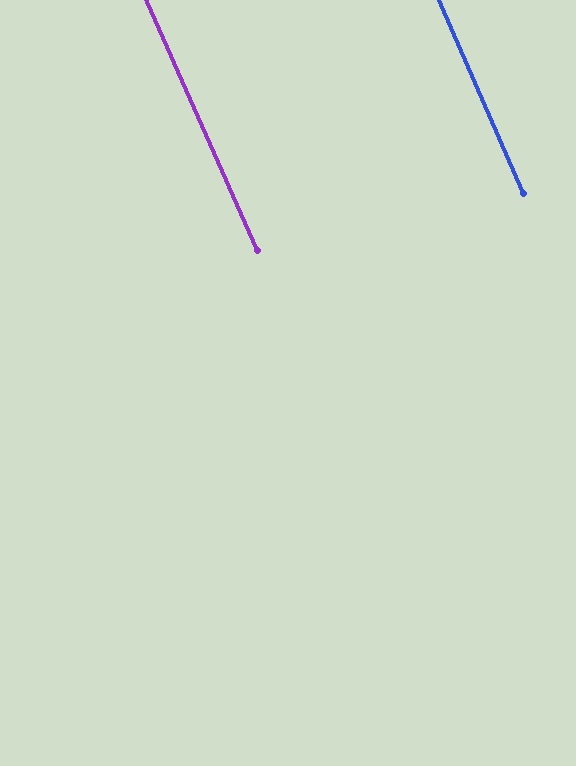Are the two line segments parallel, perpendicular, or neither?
Parallel — their directions differ by only 0.5°.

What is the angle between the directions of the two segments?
Approximately 1 degree.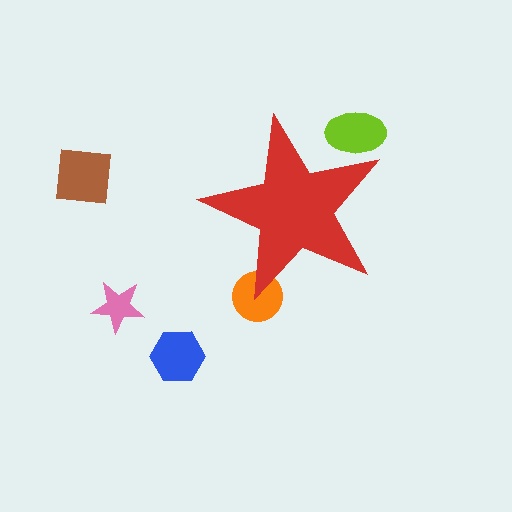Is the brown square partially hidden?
No, the brown square is fully visible.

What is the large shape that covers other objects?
A red star.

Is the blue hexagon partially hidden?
No, the blue hexagon is fully visible.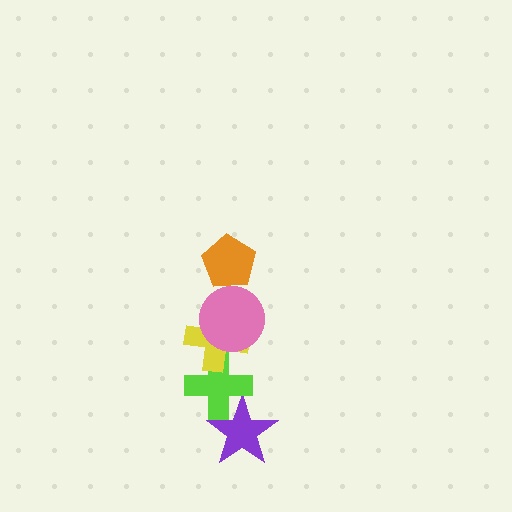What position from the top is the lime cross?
The lime cross is 4th from the top.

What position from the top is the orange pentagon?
The orange pentagon is 1st from the top.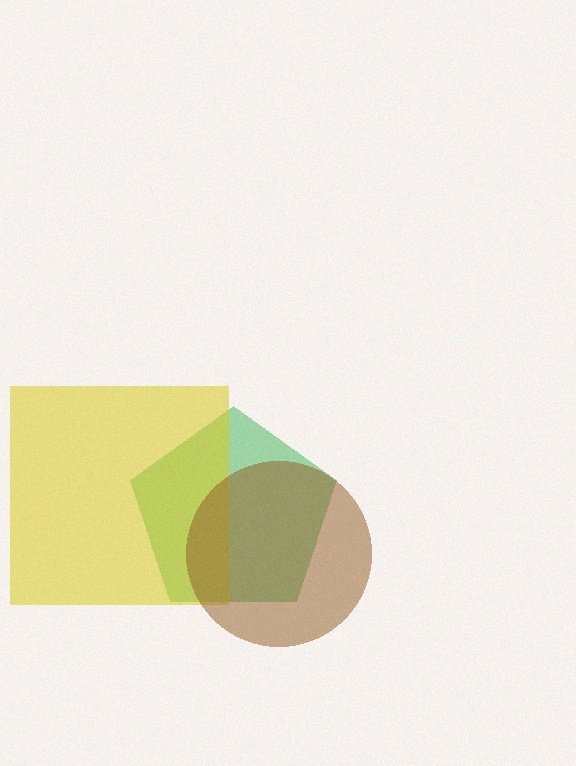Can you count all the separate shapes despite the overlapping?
Yes, there are 3 separate shapes.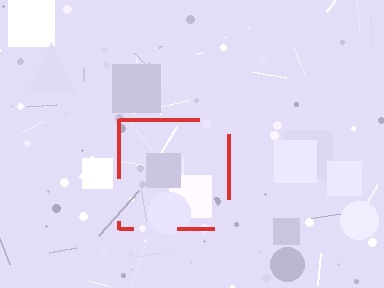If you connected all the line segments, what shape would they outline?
They would outline a square.